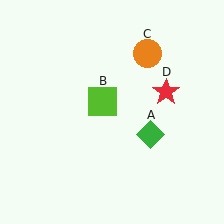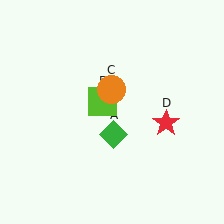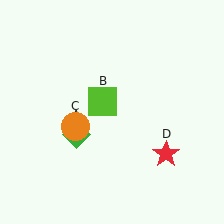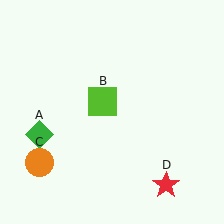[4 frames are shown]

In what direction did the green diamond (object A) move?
The green diamond (object A) moved left.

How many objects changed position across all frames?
3 objects changed position: green diamond (object A), orange circle (object C), red star (object D).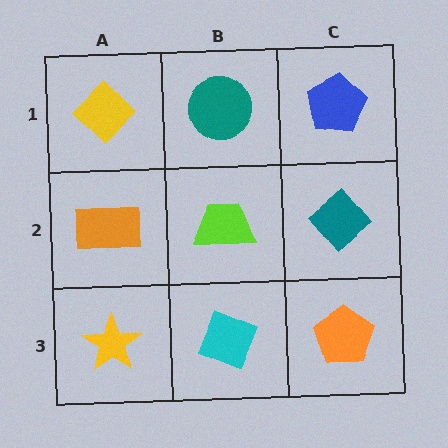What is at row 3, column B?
A cyan diamond.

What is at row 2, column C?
A teal diamond.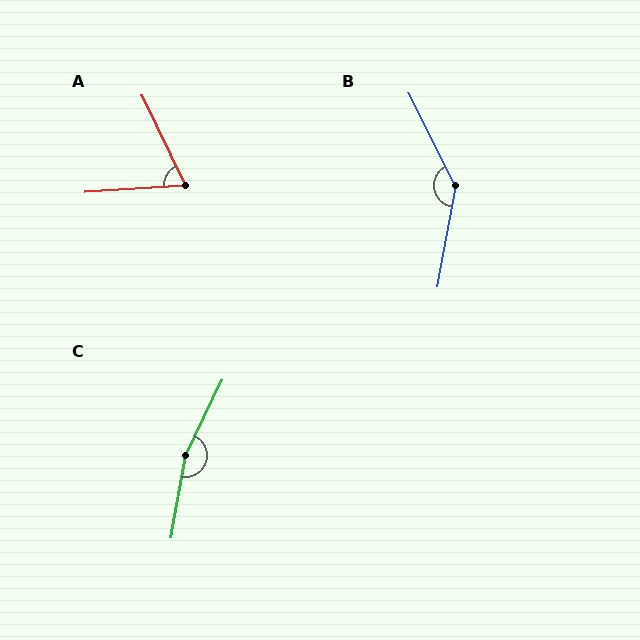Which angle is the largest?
C, at approximately 165 degrees.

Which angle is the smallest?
A, at approximately 68 degrees.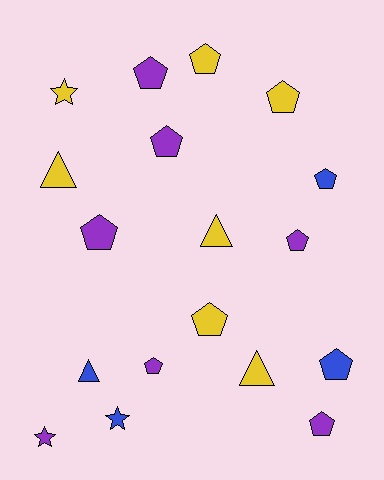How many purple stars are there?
There is 1 purple star.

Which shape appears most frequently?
Pentagon, with 11 objects.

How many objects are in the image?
There are 18 objects.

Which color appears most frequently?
Purple, with 7 objects.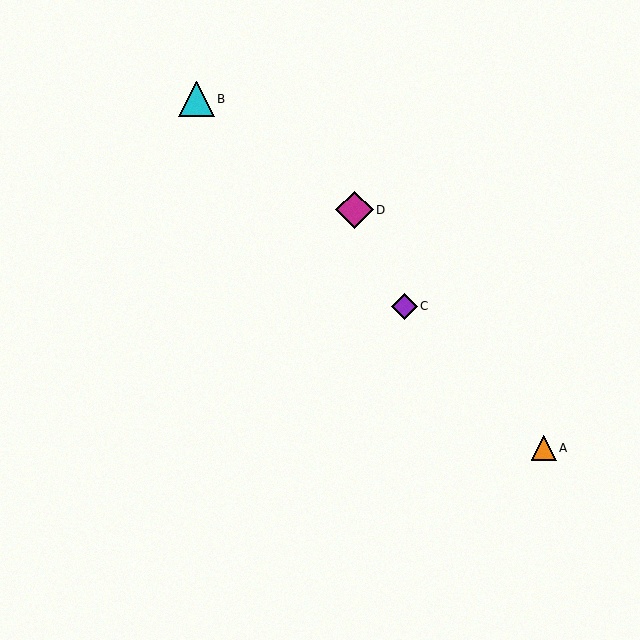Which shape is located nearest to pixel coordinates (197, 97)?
The cyan triangle (labeled B) at (196, 99) is nearest to that location.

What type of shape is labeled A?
Shape A is an orange triangle.